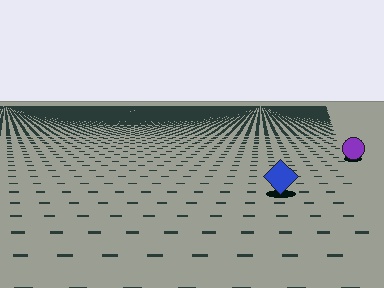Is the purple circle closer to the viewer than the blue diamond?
No. The blue diamond is closer — you can tell from the texture gradient: the ground texture is coarser near it.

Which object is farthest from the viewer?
The purple circle is farthest from the viewer. It appears smaller and the ground texture around it is denser.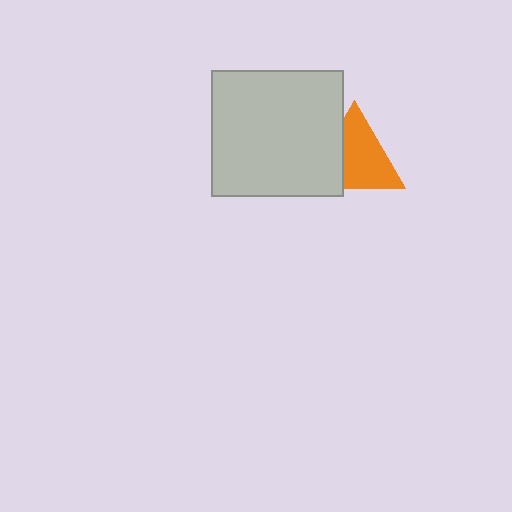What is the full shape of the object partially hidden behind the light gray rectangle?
The partially hidden object is an orange triangle.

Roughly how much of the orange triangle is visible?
Most of it is visible (roughly 69%).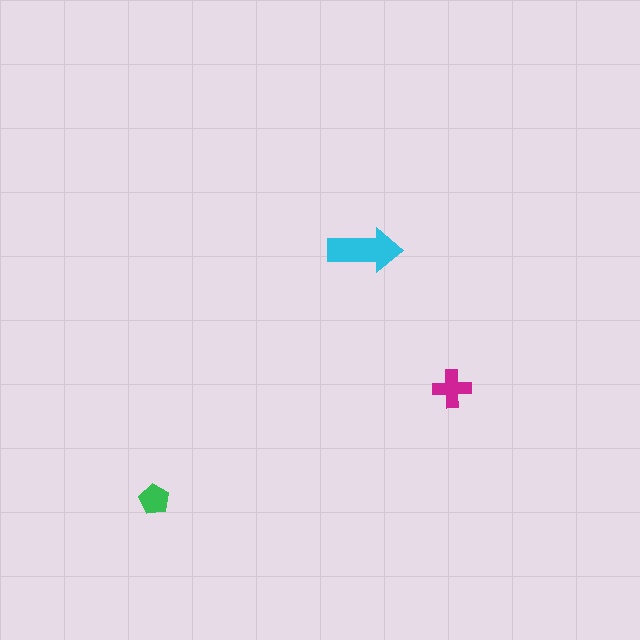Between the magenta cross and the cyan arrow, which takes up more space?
The cyan arrow.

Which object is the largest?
The cyan arrow.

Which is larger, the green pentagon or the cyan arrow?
The cyan arrow.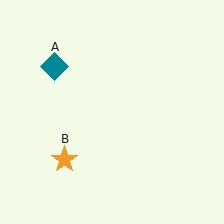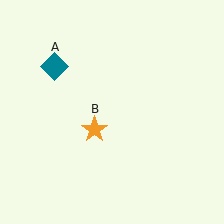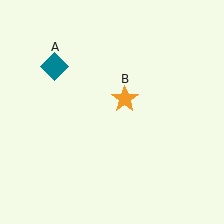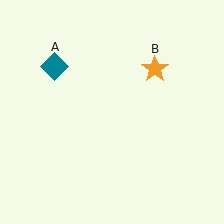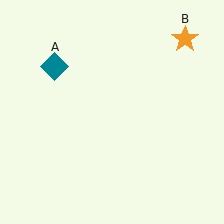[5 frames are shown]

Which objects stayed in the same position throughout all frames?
Teal diamond (object A) remained stationary.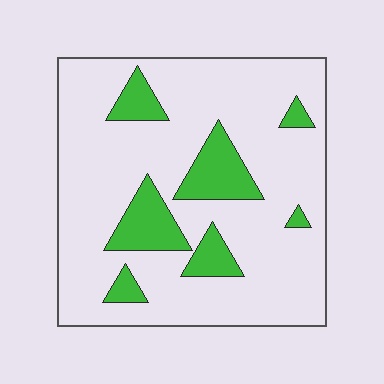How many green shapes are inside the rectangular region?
7.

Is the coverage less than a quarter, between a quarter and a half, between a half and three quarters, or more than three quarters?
Less than a quarter.